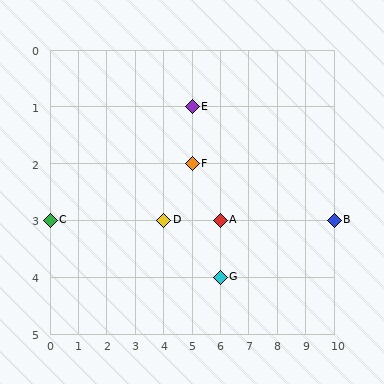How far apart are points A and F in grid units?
Points A and F are 1 column and 1 row apart (about 1.4 grid units diagonally).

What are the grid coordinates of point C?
Point C is at grid coordinates (0, 3).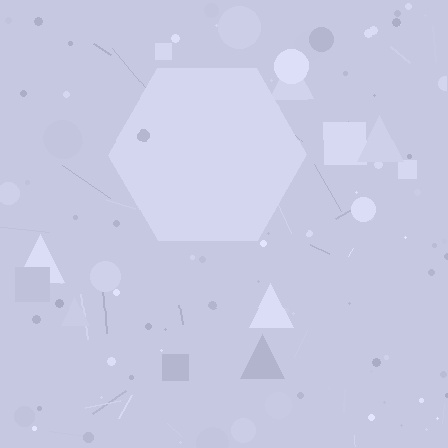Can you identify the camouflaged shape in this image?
The camouflaged shape is a hexagon.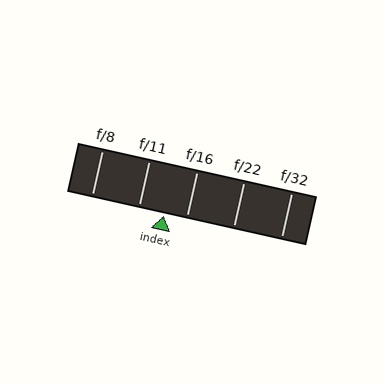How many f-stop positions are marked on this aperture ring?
There are 5 f-stop positions marked.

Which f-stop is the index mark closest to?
The index mark is closest to f/16.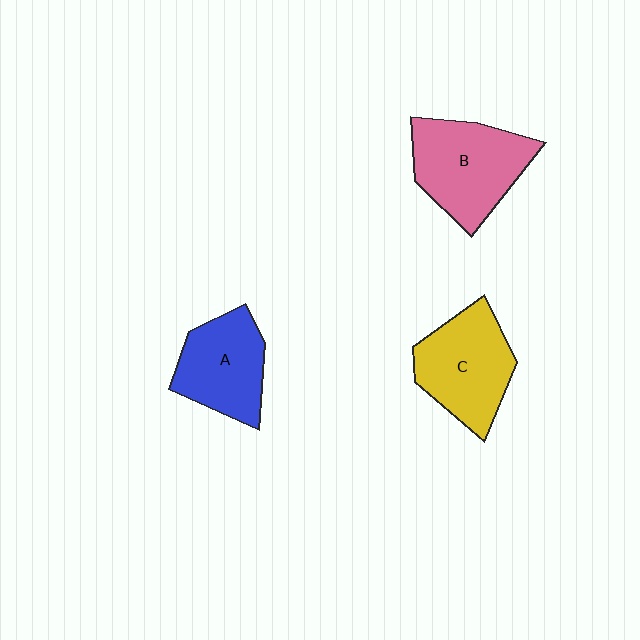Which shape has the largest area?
Shape B (pink).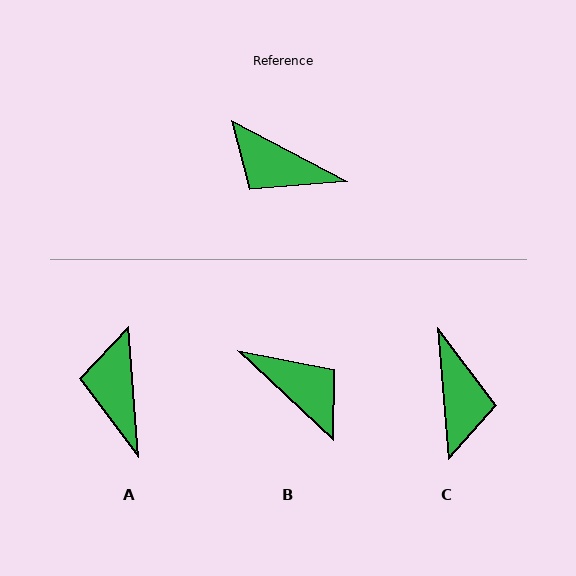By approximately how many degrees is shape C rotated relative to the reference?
Approximately 123 degrees counter-clockwise.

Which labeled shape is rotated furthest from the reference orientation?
B, about 165 degrees away.